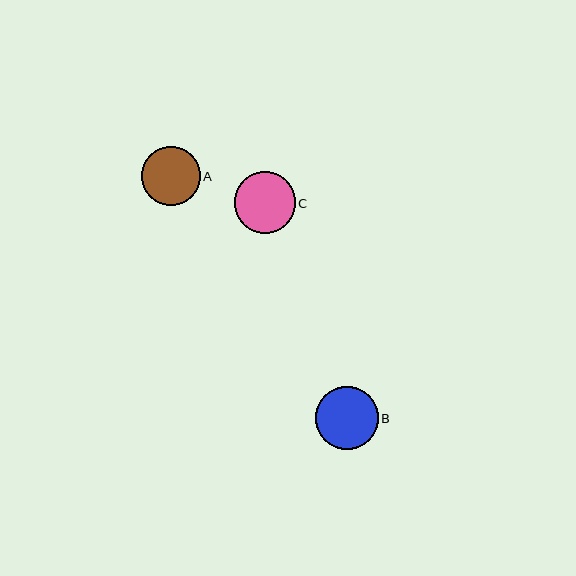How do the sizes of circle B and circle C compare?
Circle B and circle C are approximately the same size.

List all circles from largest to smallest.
From largest to smallest: B, C, A.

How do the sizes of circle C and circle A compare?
Circle C and circle A are approximately the same size.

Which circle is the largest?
Circle B is the largest with a size of approximately 63 pixels.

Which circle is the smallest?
Circle A is the smallest with a size of approximately 59 pixels.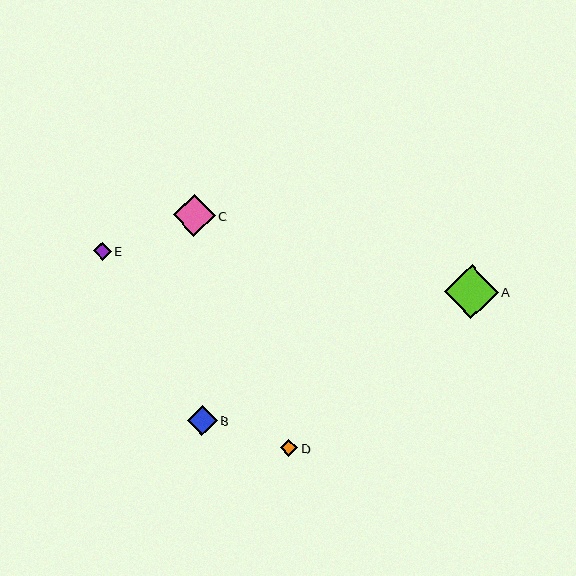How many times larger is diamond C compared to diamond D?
Diamond C is approximately 2.4 times the size of diamond D.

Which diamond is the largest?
Diamond A is the largest with a size of approximately 53 pixels.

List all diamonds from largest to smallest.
From largest to smallest: A, C, B, E, D.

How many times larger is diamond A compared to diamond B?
Diamond A is approximately 1.8 times the size of diamond B.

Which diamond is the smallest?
Diamond D is the smallest with a size of approximately 17 pixels.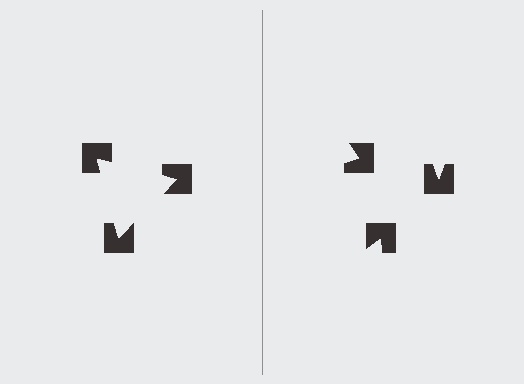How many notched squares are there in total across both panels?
6 — 3 on each side.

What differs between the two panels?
The notched squares are positioned identically on both sides; only the wedge orientations differ. On the left they align to a triangle; on the right they are misaligned.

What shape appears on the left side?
An illusory triangle.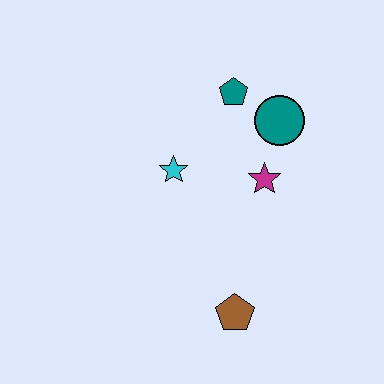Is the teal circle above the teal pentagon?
No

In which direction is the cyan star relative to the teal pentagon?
The cyan star is below the teal pentagon.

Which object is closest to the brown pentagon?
The magenta star is closest to the brown pentagon.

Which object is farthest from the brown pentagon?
The teal pentagon is farthest from the brown pentagon.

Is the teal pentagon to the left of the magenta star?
Yes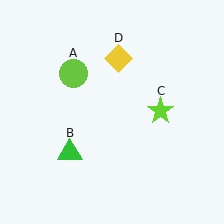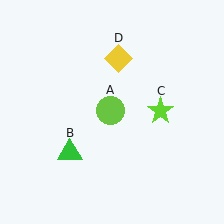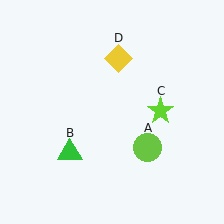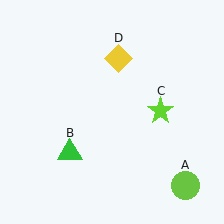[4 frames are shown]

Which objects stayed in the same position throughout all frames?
Green triangle (object B) and lime star (object C) and yellow diamond (object D) remained stationary.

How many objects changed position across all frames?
1 object changed position: lime circle (object A).